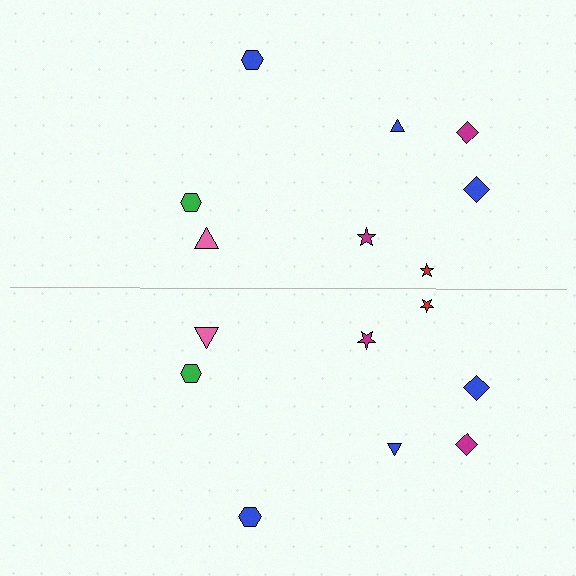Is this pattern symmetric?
Yes, this pattern has bilateral (reflection) symmetry.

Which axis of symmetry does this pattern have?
The pattern has a horizontal axis of symmetry running through the center of the image.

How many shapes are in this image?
There are 16 shapes in this image.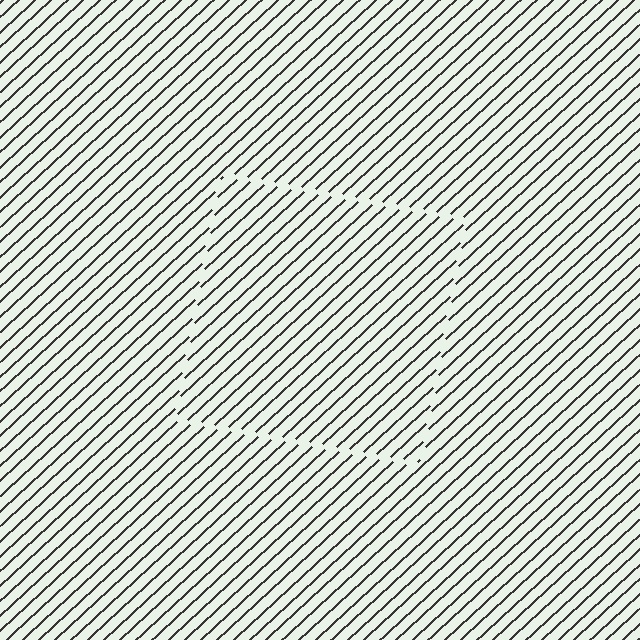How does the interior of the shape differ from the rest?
The interior of the shape contains the same grating, shifted by half a period — the contour is defined by the phase discontinuity where line-ends from the inner and outer gratings abut.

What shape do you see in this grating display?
An illusory square. The interior of the shape contains the same grating, shifted by half a period — the contour is defined by the phase discontinuity where line-ends from the inner and outer gratings abut.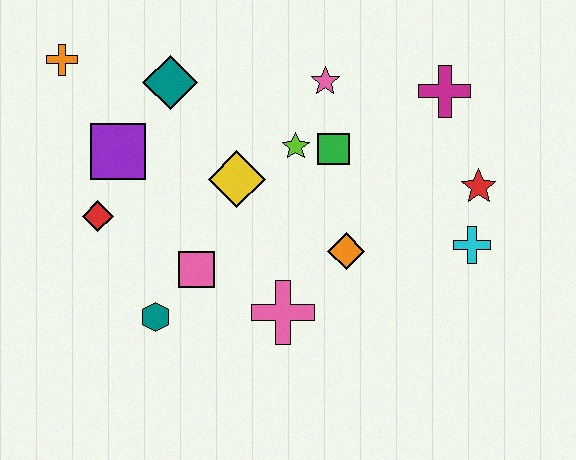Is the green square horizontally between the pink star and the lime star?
No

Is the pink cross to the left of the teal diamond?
No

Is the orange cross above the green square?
Yes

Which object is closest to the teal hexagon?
The pink square is closest to the teal hexagon.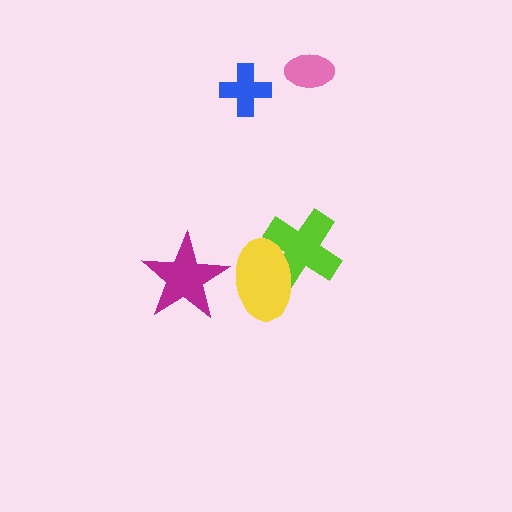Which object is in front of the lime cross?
The yellow ellipse is in front of the lime cross.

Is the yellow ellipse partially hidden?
Yes, it is partially covered by another shape.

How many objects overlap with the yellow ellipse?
2 objects overlap with the yellow ellipse.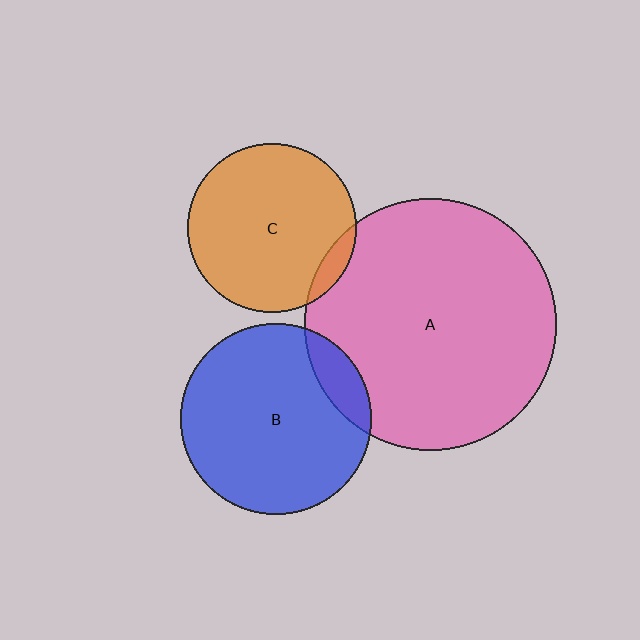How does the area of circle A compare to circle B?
Approximately 1.7 times.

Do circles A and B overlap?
Yes.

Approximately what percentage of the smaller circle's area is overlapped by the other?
Approximately 10%.